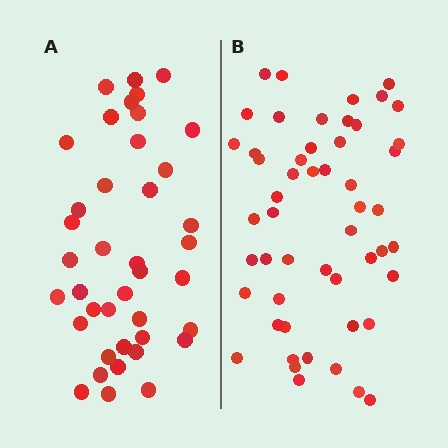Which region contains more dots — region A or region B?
Region B (the right region) has more dots.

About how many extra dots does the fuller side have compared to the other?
Region B has roughly 12 or so more dots than region A.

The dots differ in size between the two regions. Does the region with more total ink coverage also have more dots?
No. Region A has more total ink coverage because its dots are larger, but region B actually contains more individual dots. Total area can be misleading — the number of items is what matters here.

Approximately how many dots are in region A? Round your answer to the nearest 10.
About 40 dots.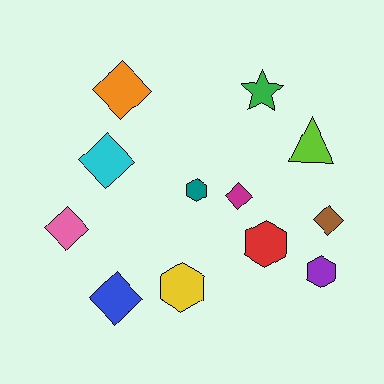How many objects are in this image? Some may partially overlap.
There are 12 objects.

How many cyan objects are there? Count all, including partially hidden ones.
There is 1 cyan object.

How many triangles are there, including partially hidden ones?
There is 1 triangle.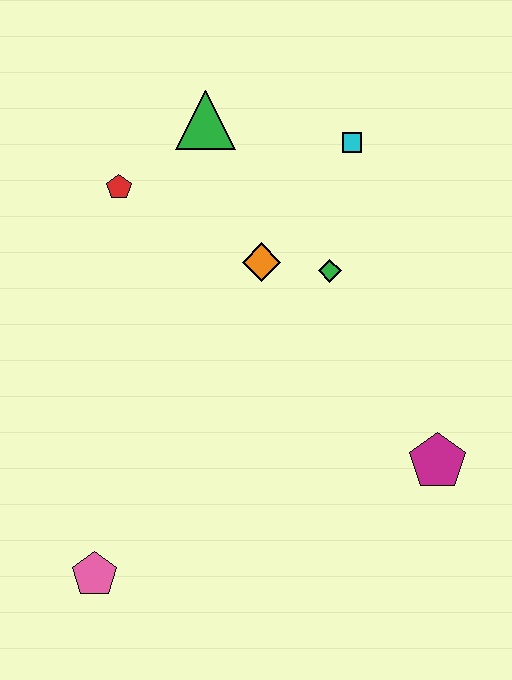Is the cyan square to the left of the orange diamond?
No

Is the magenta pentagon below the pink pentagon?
No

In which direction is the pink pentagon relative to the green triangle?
The pink pentagon is below the green triangle.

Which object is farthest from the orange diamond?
The pink pentagon is farthest from the orange diamond.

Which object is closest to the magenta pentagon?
The green diamond is closest to the magenta pentagon.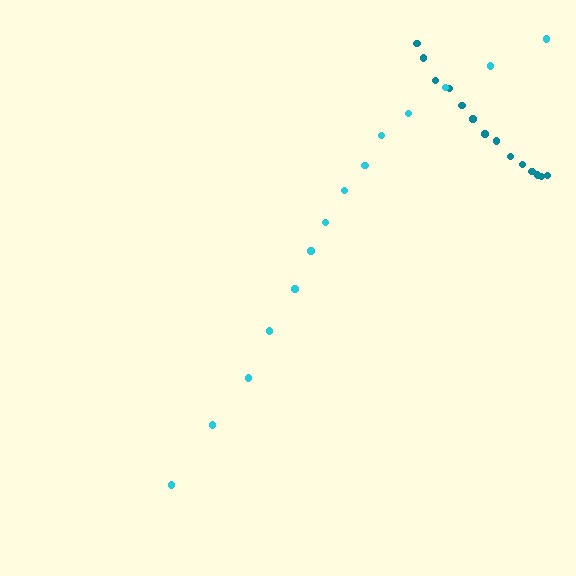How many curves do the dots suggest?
There are 2 distinct paths.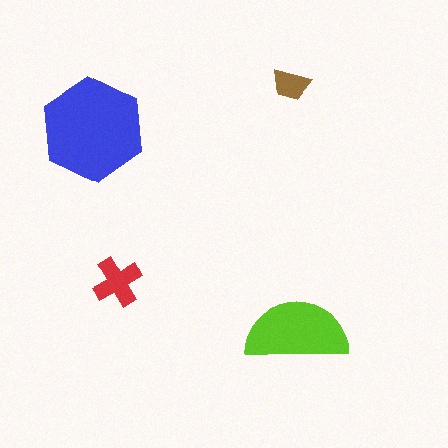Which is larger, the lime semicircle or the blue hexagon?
The blue hexagon.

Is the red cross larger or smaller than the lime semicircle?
Smaller.